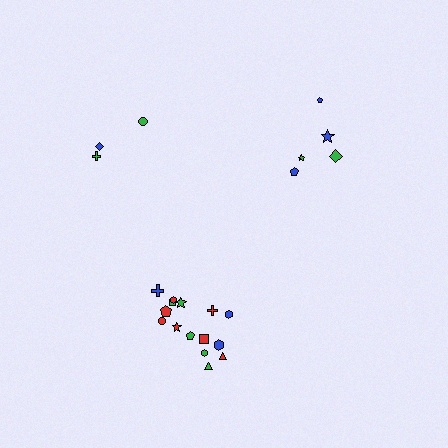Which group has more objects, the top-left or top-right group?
The top-right group.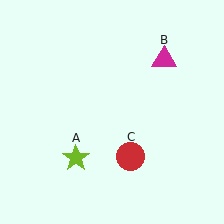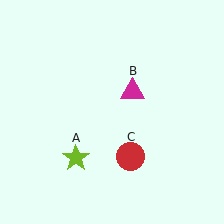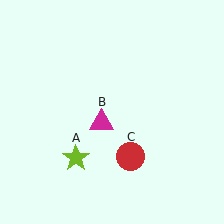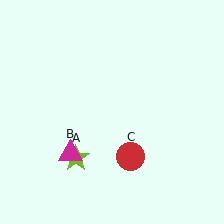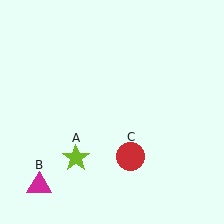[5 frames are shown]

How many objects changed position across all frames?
1 object changed position: magenta triangle (object B).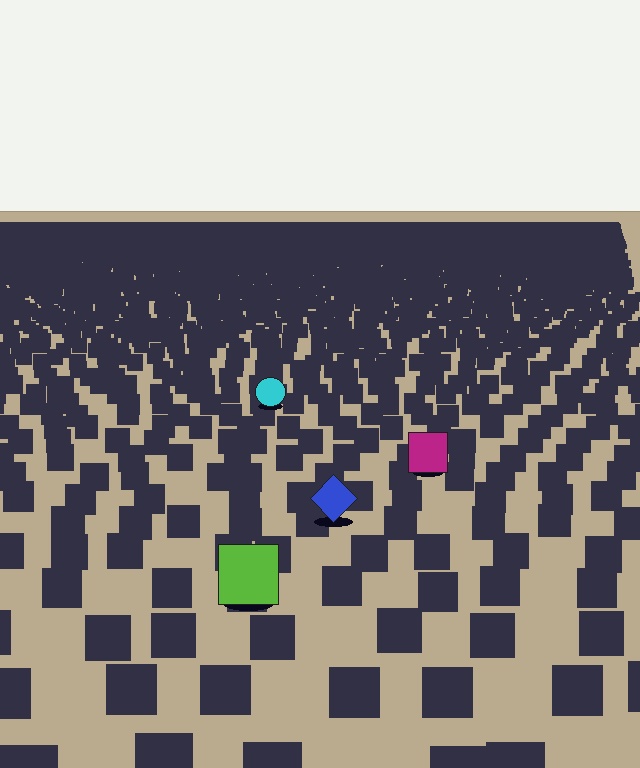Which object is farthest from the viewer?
The cyan circle is farthest from the viewer. It appears smaller and the ground texture around it is denser.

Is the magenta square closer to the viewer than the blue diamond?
No. The blue diamond is closer — you can tell from the texture gradient: the ground texture is coarser near it.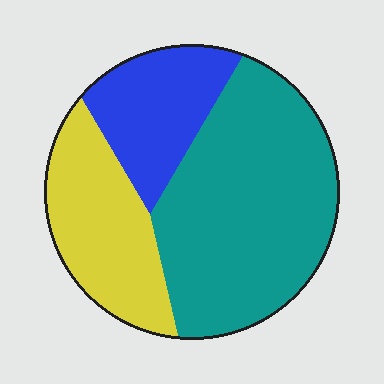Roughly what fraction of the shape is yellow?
Yellow covers about 25% of the shape.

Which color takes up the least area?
Blue, at roughly 20%.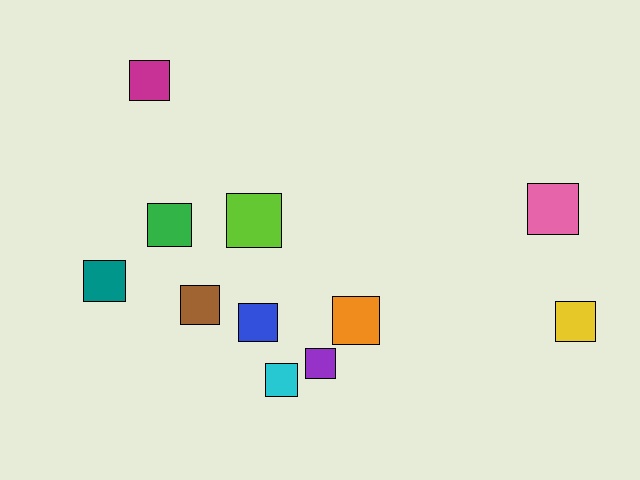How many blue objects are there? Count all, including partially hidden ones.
There is 1 blue object.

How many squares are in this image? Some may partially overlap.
There are 11 squares.